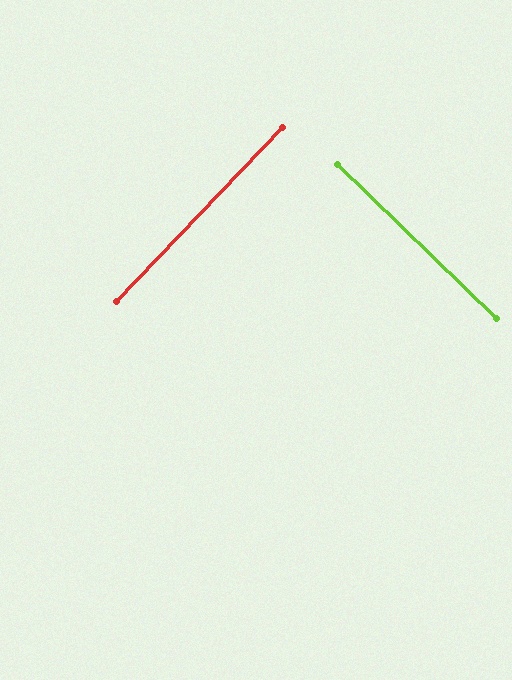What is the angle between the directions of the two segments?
Approximately 90 degrees.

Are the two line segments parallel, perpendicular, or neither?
Perpendicular — they meet at approximately 90°.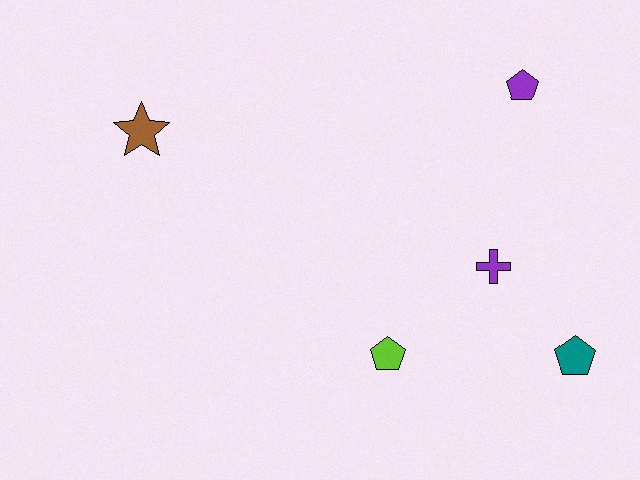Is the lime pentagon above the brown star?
No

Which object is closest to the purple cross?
The teal pentagon is closest to the purple cross.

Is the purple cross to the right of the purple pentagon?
No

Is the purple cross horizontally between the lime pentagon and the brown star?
No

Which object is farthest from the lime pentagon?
The brown star is farthest from the lime pentagon.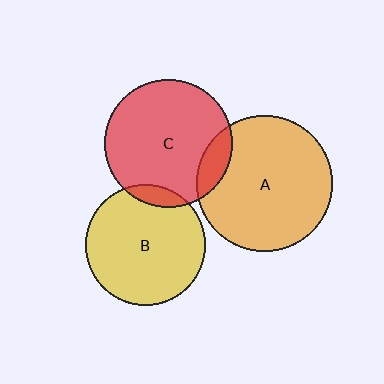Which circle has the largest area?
Circle A (orange).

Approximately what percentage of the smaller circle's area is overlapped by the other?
Approximately 10%.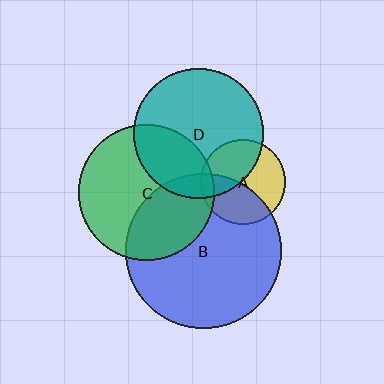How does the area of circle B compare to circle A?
Approximately 3.3 times.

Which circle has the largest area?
Circle B (blue).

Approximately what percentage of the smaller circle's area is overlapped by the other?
Approximately 10%.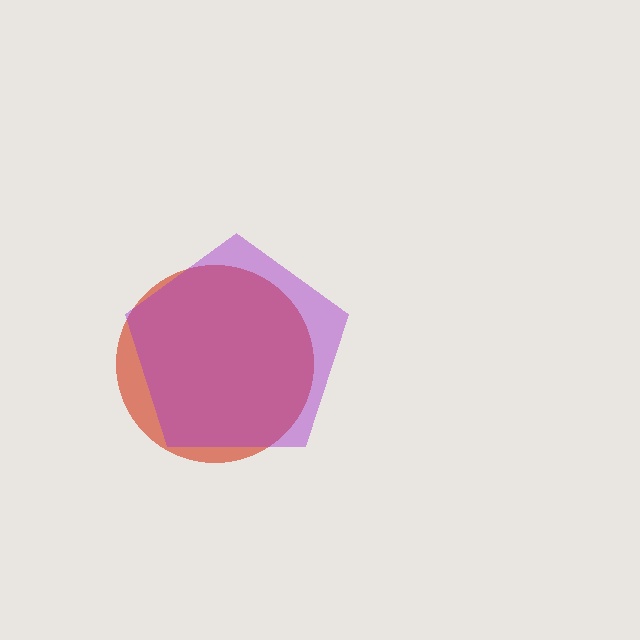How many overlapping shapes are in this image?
There are 2 overlapping shapes in the image.